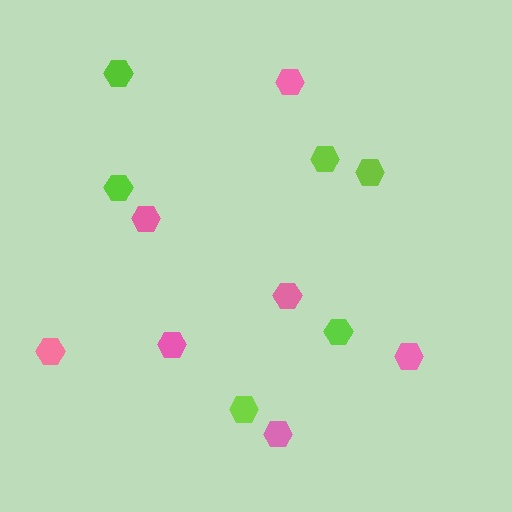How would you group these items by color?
There are 2 groups: one group of lime hexagons (6) and one group of pink hexagons (7).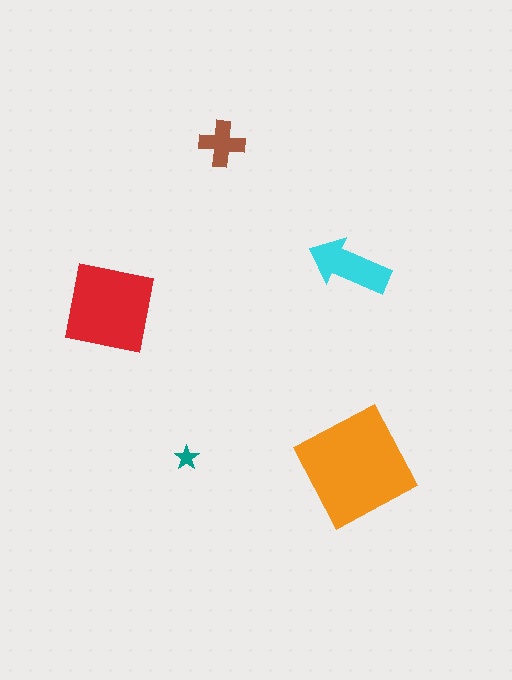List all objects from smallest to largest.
The teal star, the brown cross, the cyan arrow, the red square, the orange square.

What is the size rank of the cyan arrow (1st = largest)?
3rd.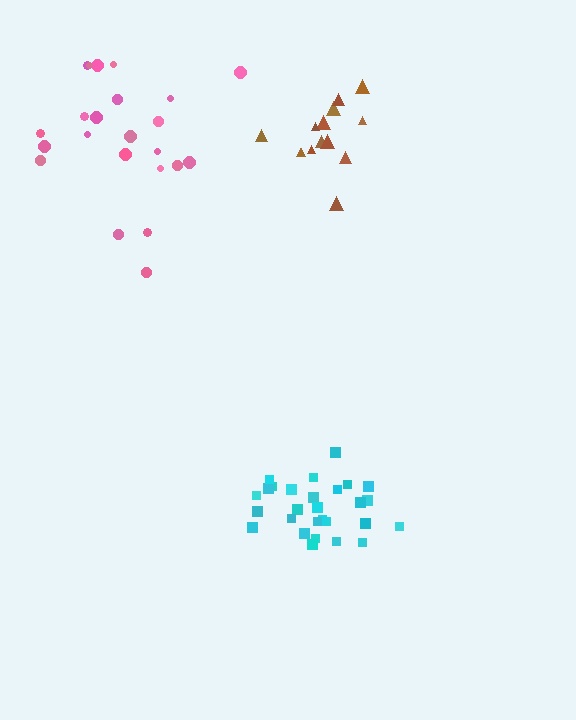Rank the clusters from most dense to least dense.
cyan, brown, pink.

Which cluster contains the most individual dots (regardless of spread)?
Cyan (28).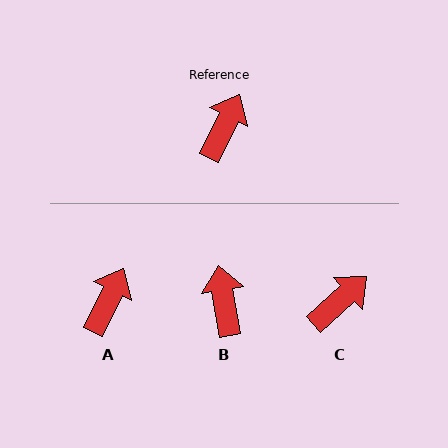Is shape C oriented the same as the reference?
No, it is off by about 22 degrees.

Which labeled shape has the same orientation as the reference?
A.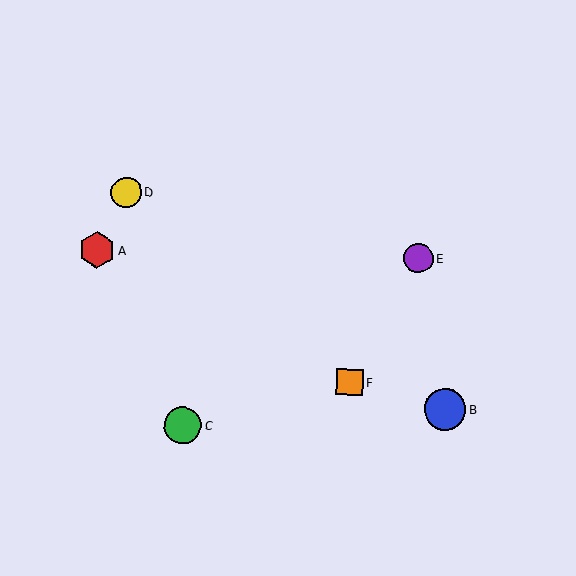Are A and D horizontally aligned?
No, A is at y≈250 and D is at y≈192.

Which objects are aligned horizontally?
Objects A, E are aligned horizontally.